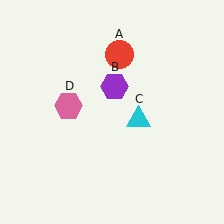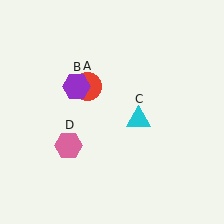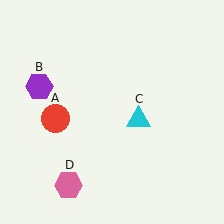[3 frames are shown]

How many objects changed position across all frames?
3 objects changed position: red circle (object A), purple hexagon (object B), pink hexagon (object D).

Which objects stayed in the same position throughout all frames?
Cyan triangle (object C) remained stationary.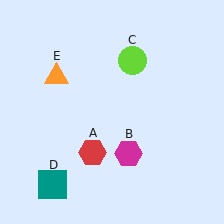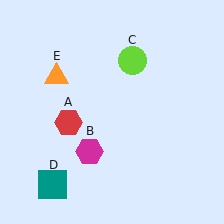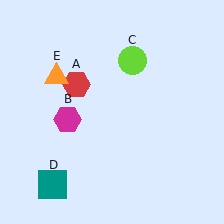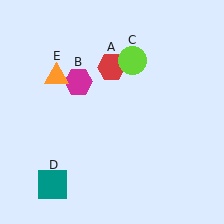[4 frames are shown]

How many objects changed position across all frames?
2 objects changed position: red hexagon (object A), magenta hexagon (object B).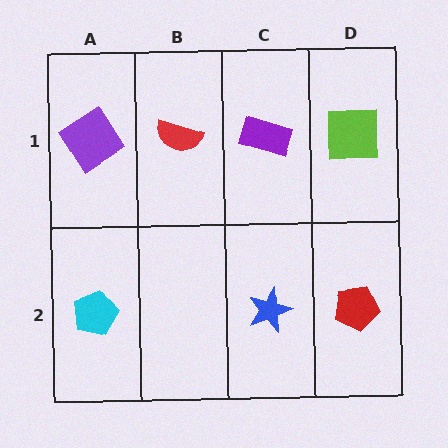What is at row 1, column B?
A red semicircle.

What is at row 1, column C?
A purple rectangle.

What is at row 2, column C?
A blue star.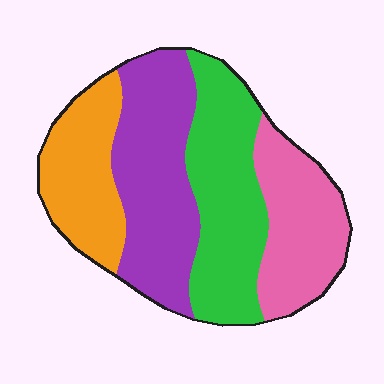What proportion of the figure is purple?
Purple covers 30% of the figure.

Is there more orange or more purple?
Purple.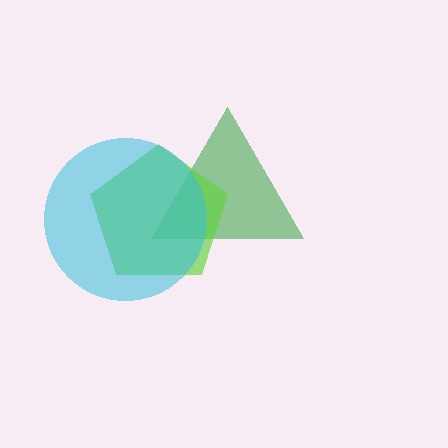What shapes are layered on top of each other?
The layered shapes are: a green triangle, a lime pentagon, a cyan circle.